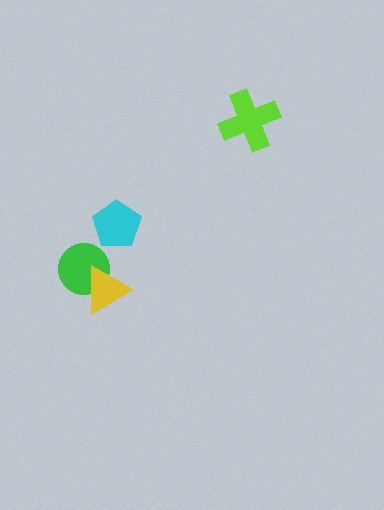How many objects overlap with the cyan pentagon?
0 objects overlap with the cyan pentagon.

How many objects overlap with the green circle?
1 object overlaps with the green circle.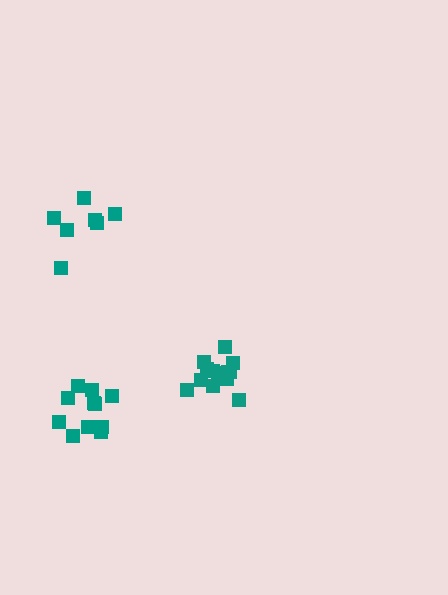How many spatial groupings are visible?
There are 3 spatial groupings.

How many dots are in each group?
Group 1: 7 dots, Group 2: 13 dots, Group 3: 11 dots (31 total).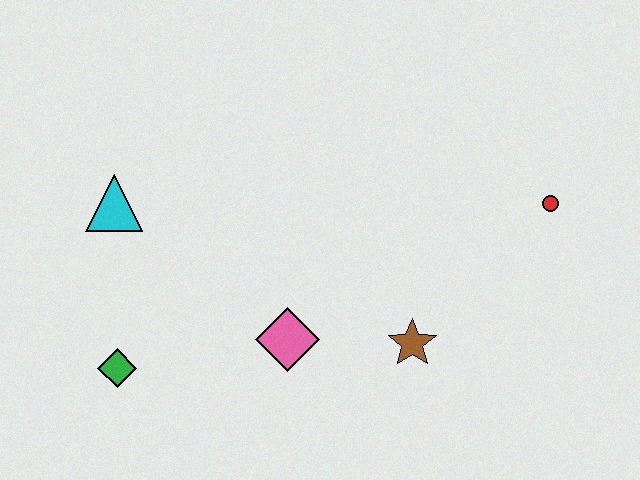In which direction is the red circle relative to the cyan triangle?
The red circle is to the right of the cyan triangle.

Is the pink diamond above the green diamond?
Yes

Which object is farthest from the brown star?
The cyan triangle is farthest from the brown star.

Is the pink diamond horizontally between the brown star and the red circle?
No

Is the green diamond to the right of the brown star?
No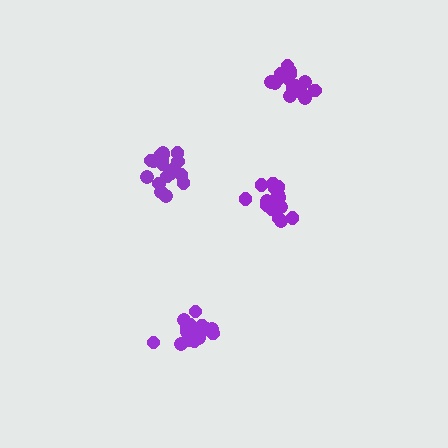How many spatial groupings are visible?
There are 4 spatial groupings.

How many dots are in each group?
Group 1: 19 dots, Group 2: 17 dots, Group 3: 18 dots, Group 4: 17 dots (71 total).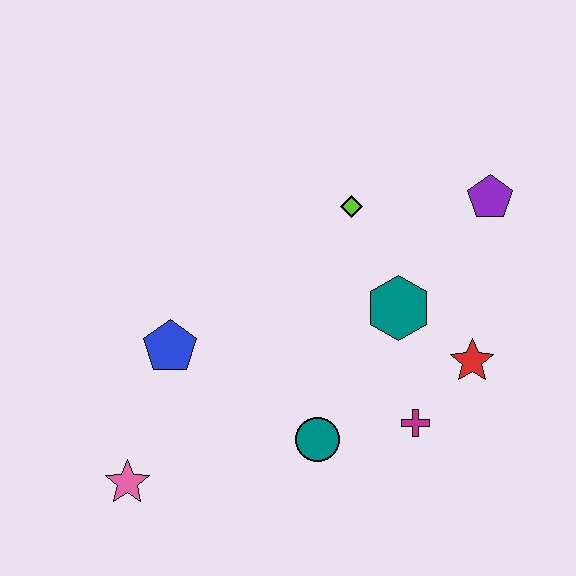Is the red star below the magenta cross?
No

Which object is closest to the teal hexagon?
The red star is closest to the teal hexagon.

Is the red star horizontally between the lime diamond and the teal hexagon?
No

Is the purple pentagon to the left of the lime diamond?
No